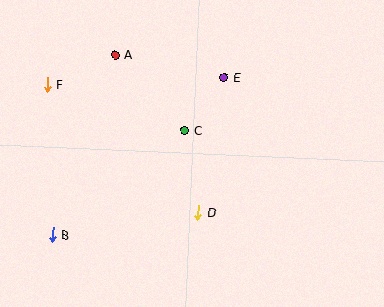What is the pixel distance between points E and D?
The distance between E and D is 138 pixels.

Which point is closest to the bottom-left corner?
Point B is closest to the bottom-left corner.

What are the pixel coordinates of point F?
Point F is at (47, 84).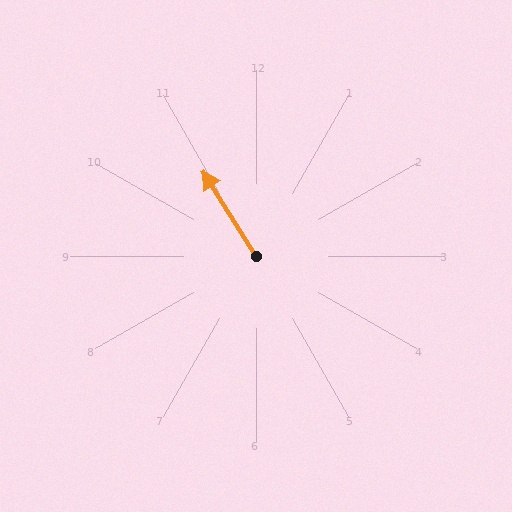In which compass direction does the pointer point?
Northwest.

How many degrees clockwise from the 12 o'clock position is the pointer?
Approximately 328 degrees.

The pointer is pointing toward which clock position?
Roughly 11 o'clock.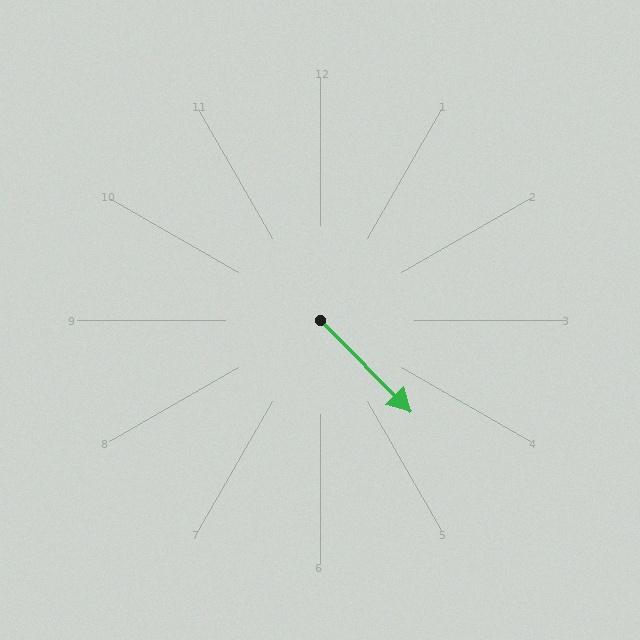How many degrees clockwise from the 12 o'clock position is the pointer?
Approximately 135 degrees.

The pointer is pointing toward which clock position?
Roughly 5 o'clock.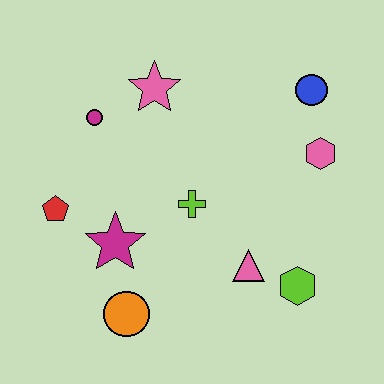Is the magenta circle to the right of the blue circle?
No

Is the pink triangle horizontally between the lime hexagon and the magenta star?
Yes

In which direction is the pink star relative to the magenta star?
The pink star is above the magenta star.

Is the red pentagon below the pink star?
Yes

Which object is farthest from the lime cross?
The blue circle is farthest from the lime cross.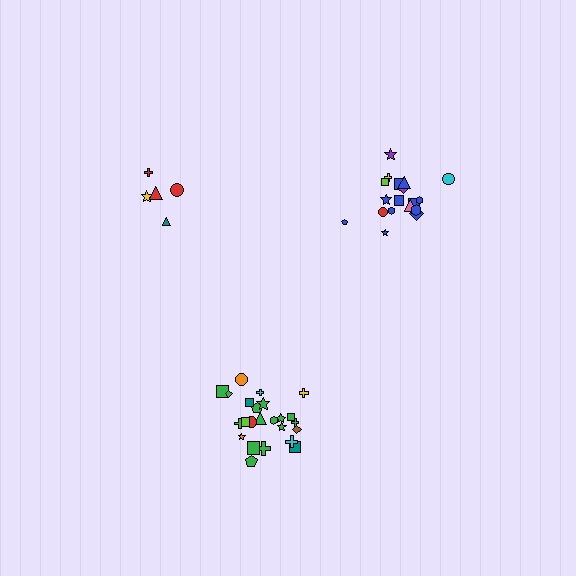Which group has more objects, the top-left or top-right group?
The top-right group.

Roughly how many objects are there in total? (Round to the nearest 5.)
Roughly 50 objects in total.